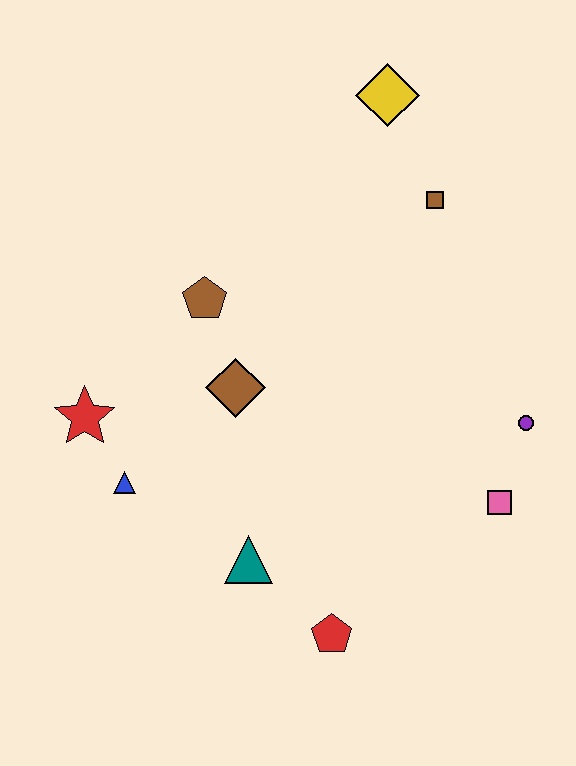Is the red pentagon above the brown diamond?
No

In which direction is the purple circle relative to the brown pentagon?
The purple circle is to the right of the brown pentagon.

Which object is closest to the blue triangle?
The red star is closest to the blue triangle.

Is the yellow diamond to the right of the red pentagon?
Yes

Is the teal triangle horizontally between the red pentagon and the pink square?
No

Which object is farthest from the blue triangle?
The yellow diamond is farthest from the blue triangle.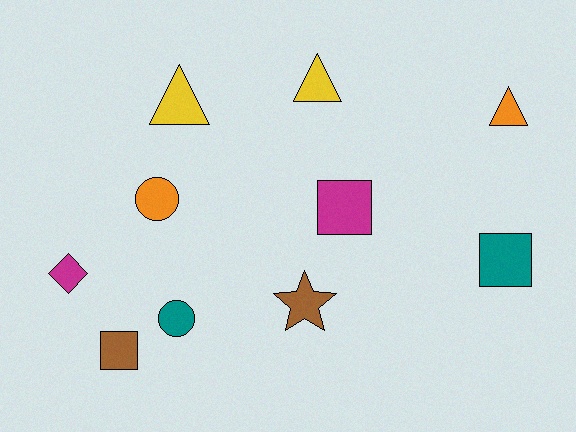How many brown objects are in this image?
There are 2 brown objects.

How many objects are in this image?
There are 10 objects.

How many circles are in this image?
There are 2 circles.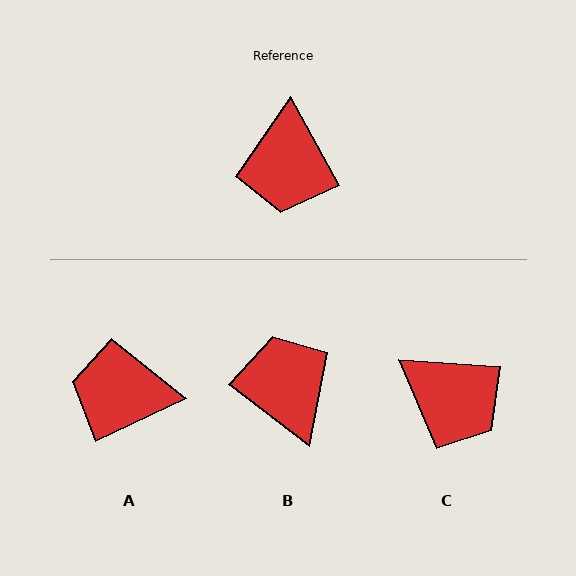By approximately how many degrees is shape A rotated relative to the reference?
Approximately 94 degrees clockwise.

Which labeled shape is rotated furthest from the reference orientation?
B, about 157 degrees away.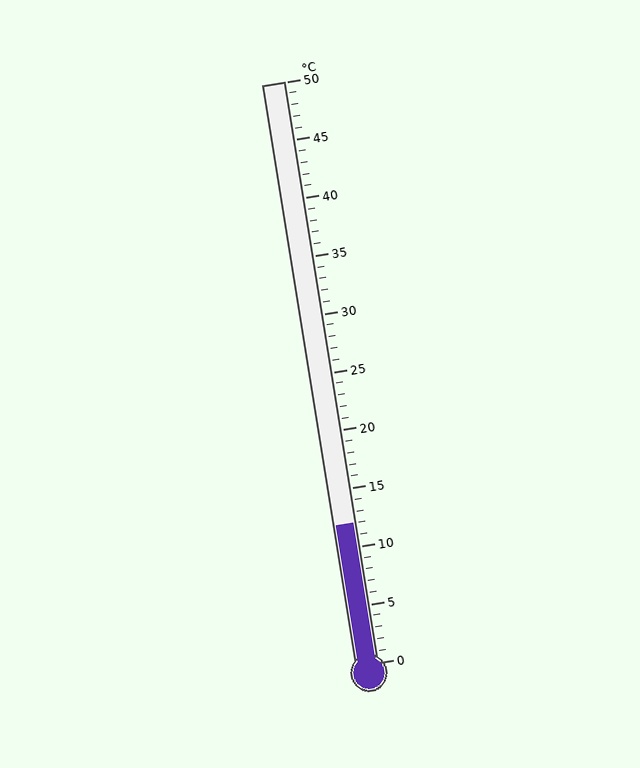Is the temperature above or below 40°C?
The temperature is below 40°C.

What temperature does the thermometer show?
The thermometer shows approximately 12°C.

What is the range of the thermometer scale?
The thermometer scale ranges from 0°C to 50°C.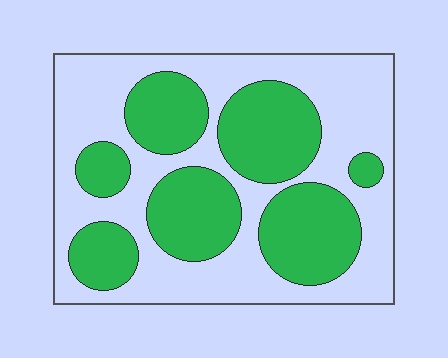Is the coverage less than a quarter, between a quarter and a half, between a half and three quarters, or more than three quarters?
Between a quarter and a half.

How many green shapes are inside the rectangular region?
7.